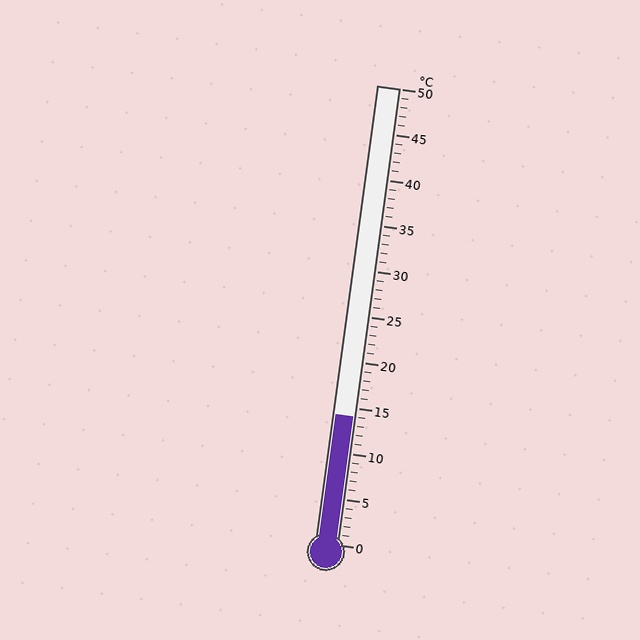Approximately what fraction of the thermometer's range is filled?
The thermometer is filled to approximately 30% of its range.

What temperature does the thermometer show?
The thermometer shows approximately 14°C.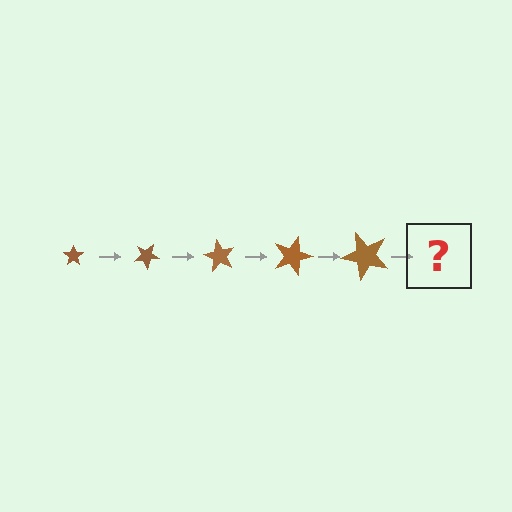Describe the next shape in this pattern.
It should be a star, larger than the previous one and rotated 150 degrees from the start.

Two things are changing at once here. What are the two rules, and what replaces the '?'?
The two rules are that the star grows larger each step and it rotates 30 degrees each step. The '?' should be a star, larger than the previous one and rotated 150 degrees from the start.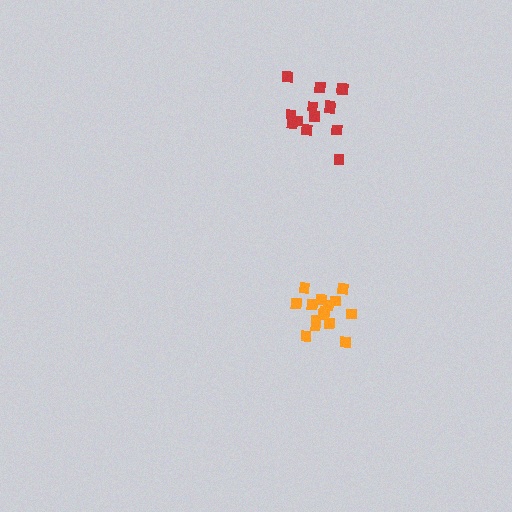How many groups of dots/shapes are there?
There are 2 groups.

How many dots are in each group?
Group 1: 15 dots, Group 2: 14 dots (29 total).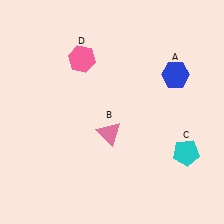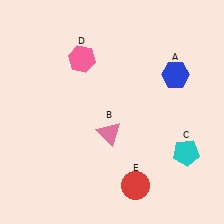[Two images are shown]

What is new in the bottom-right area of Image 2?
A red circle (E) was added in the bottom-right area of Image 2.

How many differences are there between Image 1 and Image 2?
There is 1 difference between the two images.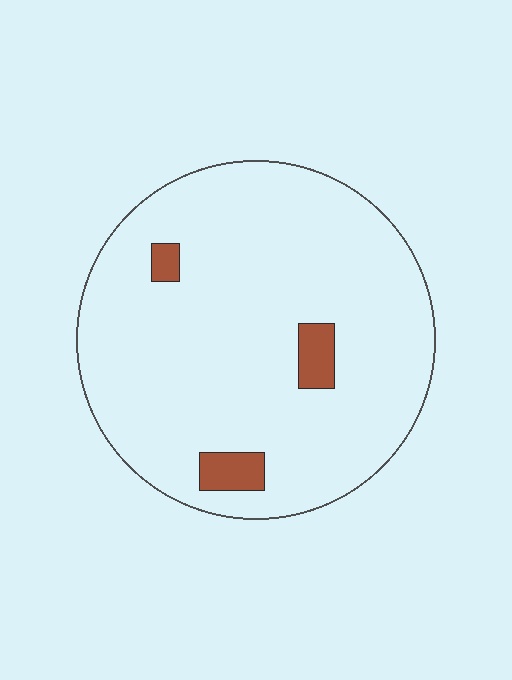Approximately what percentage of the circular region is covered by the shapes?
Approximately 5%.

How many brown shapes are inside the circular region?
3.